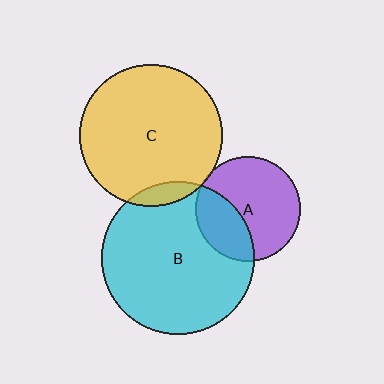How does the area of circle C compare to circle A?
Approximately 1.9 times.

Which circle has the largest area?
Circle B (cyan).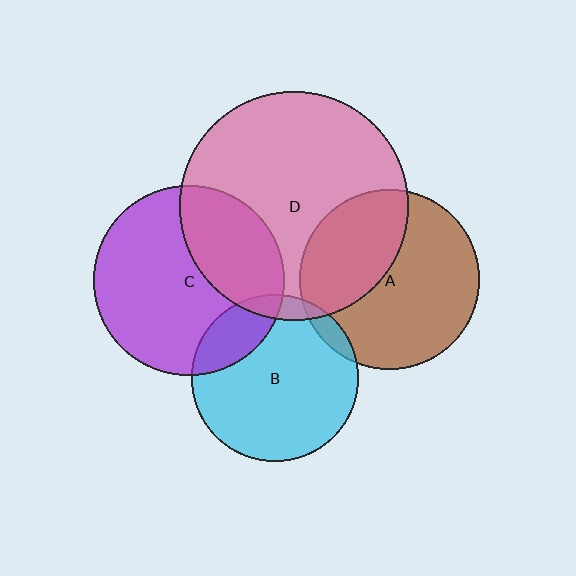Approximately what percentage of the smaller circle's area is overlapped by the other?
Approximately 35%.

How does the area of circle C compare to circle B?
Approximately 1.3 times.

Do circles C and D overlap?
Yes.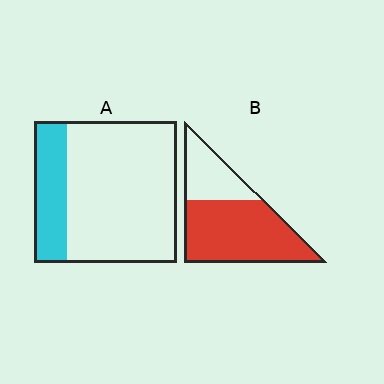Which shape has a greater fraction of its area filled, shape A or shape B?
Shape B.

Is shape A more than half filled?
No.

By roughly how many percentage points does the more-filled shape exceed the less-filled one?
By roughly 45 percentage points (B over A).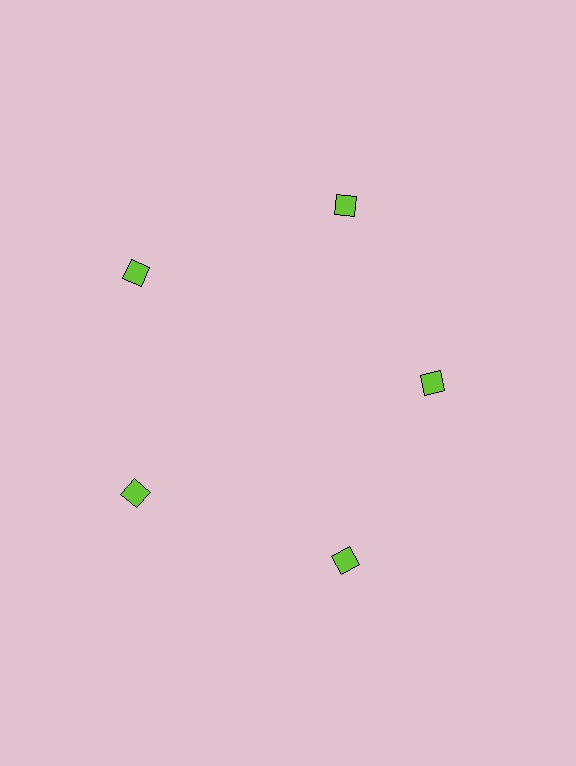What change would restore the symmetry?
The symmetry would be restored by moving it outward, back onto the ring so that all 5 diamonds sit at equal angles and equal distance from the center.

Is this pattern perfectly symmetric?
No. The 5 lime diamonds are arranged in a ring, but one element near the 3 o'clock position is pulled inward toward the center, breaking the 5-fold rotational symmetry.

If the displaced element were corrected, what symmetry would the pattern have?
It would have 5-fold rotational symmetry — the pattern would map onto itself every 72 degrees.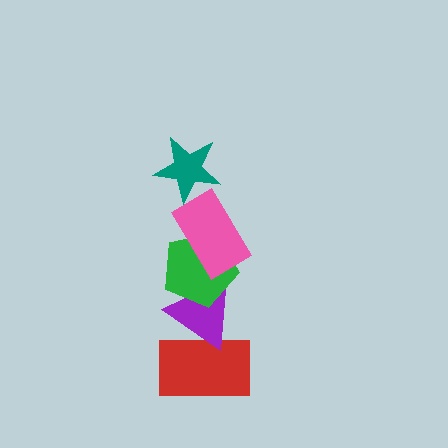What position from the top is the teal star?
The teal star is 1st from the top.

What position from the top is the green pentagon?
The green pentagon is 3rd from the top.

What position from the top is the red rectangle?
The red rectangle is 5th from the top.